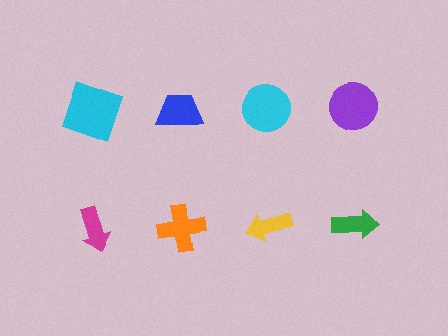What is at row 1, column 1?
A cyan square.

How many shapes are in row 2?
4 shapes.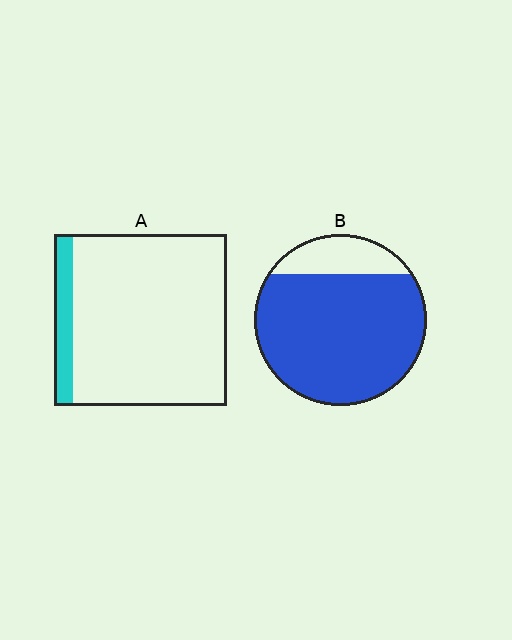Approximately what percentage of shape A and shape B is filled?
A is approximately 10% and B is approximately 80%.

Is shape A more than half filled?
No.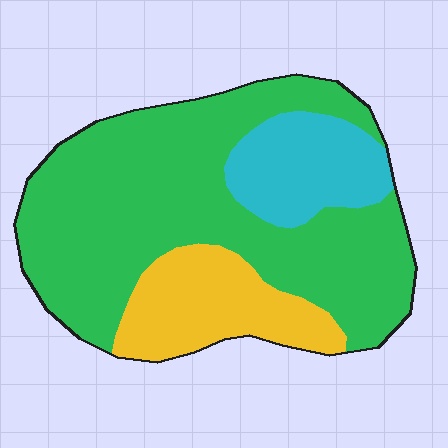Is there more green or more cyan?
Green.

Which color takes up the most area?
Green, at roughly 65%.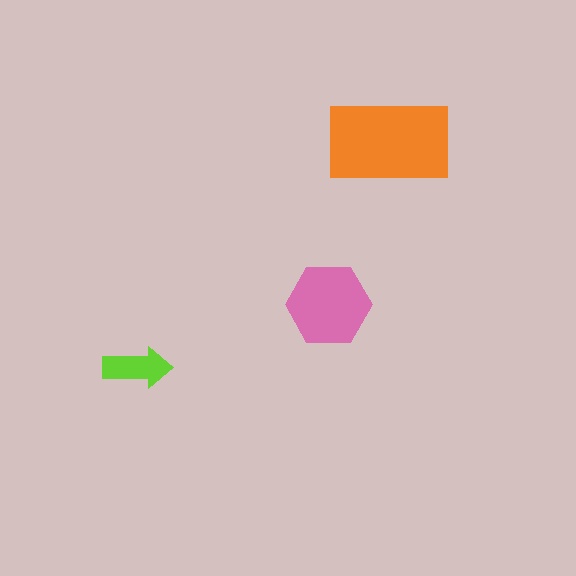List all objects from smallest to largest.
The lime arrow, the pink hexagon, the orange rectangle.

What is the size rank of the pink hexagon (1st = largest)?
2nd.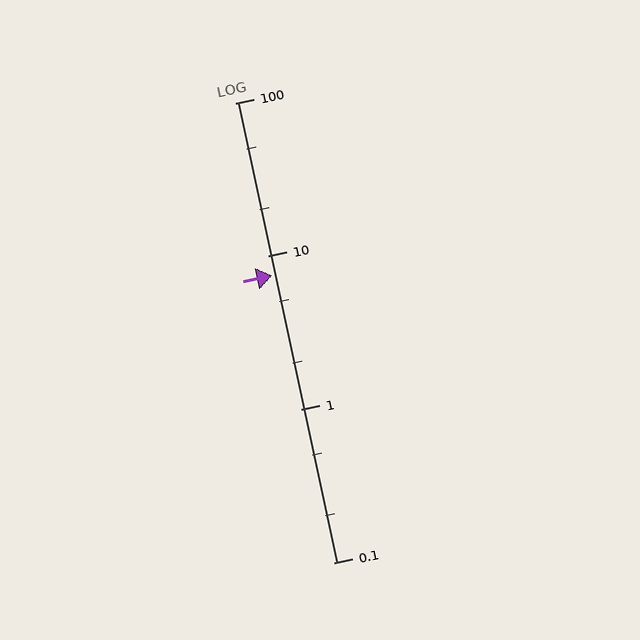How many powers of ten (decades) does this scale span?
The scale spans 3 decades, from 0.1 to 100.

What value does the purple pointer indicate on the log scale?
The pointer indicates approximately 7.5.